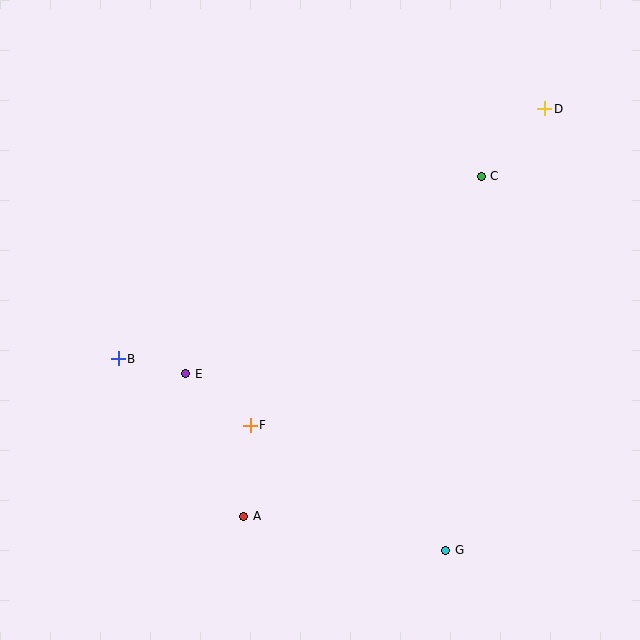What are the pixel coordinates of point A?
Point A is at (244, 516).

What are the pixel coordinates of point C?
Point C is at (481, 176).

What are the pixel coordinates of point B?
Point B is at (118, 359).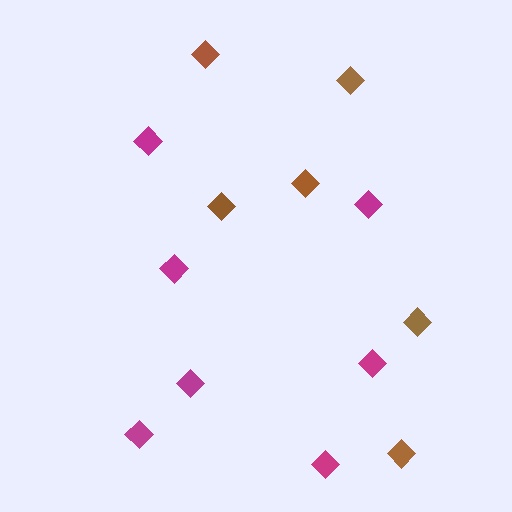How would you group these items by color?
There are 2 groups: one group of magenta diamonds (7) and one group of brown diamonds (6).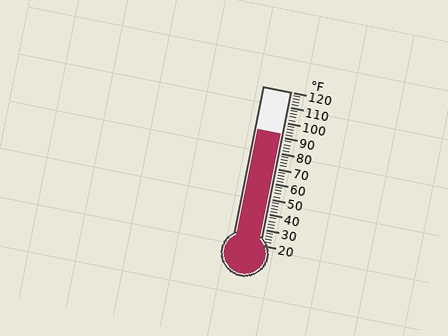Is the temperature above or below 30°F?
The temperature is above 30°F.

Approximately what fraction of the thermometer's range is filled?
The thermometer is filled to approximately 70% of its range.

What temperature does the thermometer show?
The thermometer shows approximately 92°F.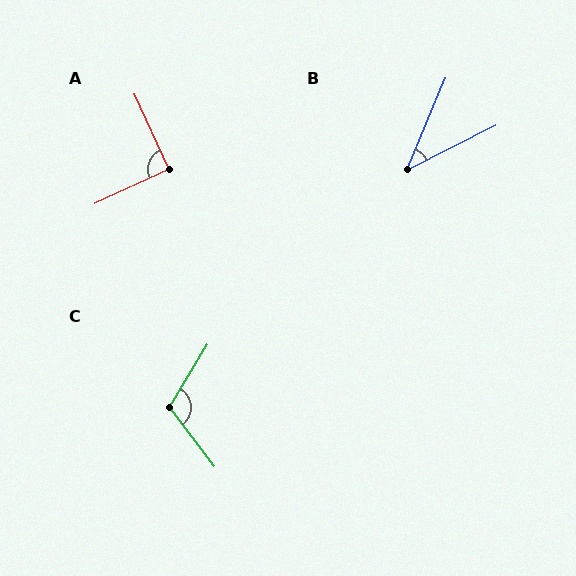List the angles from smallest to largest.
B (40°), A (90°), C (111°).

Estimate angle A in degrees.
Approximately 90 degrees.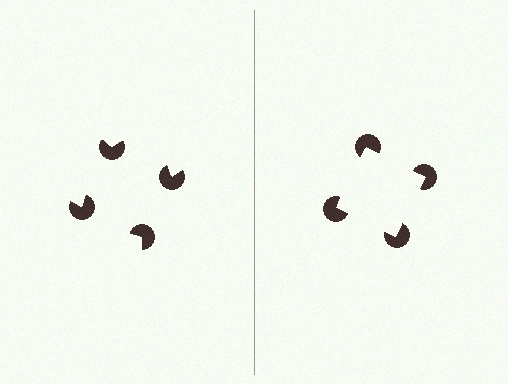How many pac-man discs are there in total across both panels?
8 — 4 on each side.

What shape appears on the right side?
An illusory square.